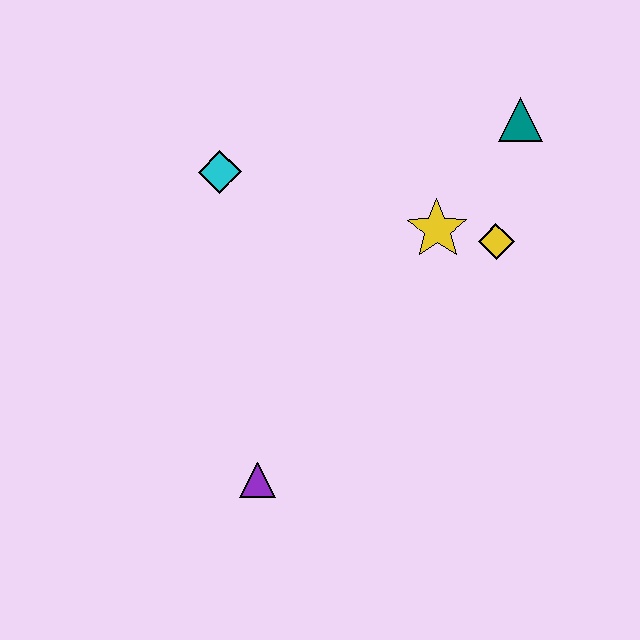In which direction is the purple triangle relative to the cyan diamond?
The purple triangle is below the cyan diamond.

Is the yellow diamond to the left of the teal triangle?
Yes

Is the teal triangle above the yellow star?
Yes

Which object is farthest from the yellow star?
The purple triangle is farthest from the yellow star.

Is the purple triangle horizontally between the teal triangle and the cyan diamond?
Yes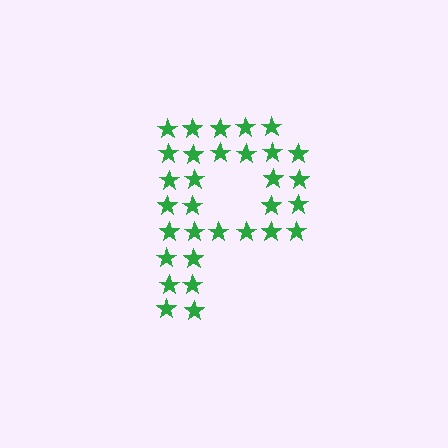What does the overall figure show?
The overall figure shows the letter P.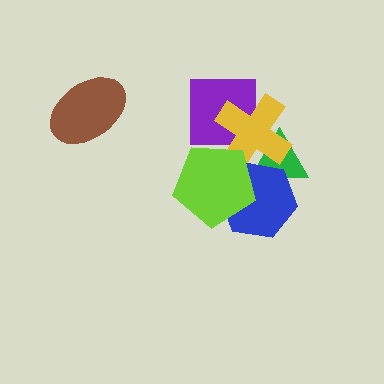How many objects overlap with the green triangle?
3 objects overlap with the green triangle.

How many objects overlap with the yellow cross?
4 objects overlap with the yellow cross.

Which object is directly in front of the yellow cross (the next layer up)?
The blue hexagon is directly in front of the yellow cross.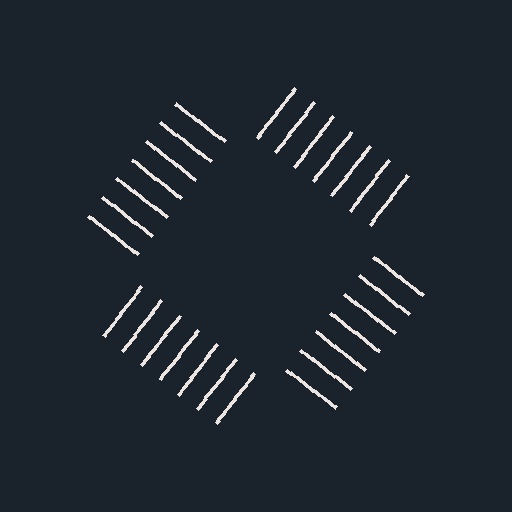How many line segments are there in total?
28 — 7 along each of the 4 edges.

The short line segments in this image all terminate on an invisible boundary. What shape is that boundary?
An illusory square — the line segments terminate on its edges but no continuous stroke is drawn.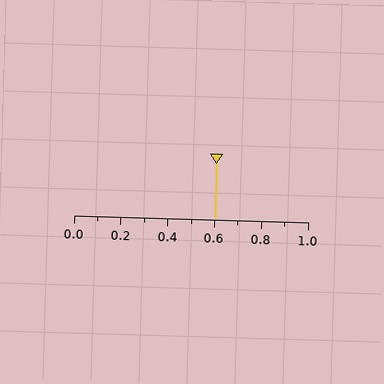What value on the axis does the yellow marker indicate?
The marker indicates approximately 0.6.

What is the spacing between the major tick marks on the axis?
The major ticks are spaced 0.2 apart.